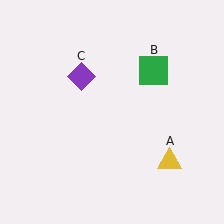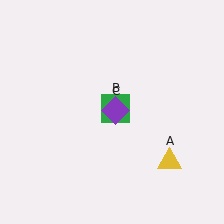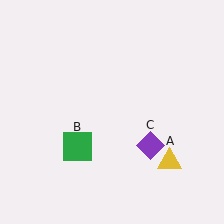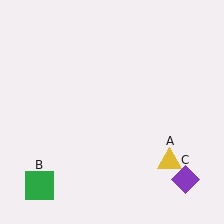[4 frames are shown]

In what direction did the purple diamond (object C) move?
The purple diamond (object C) moved down and to the right.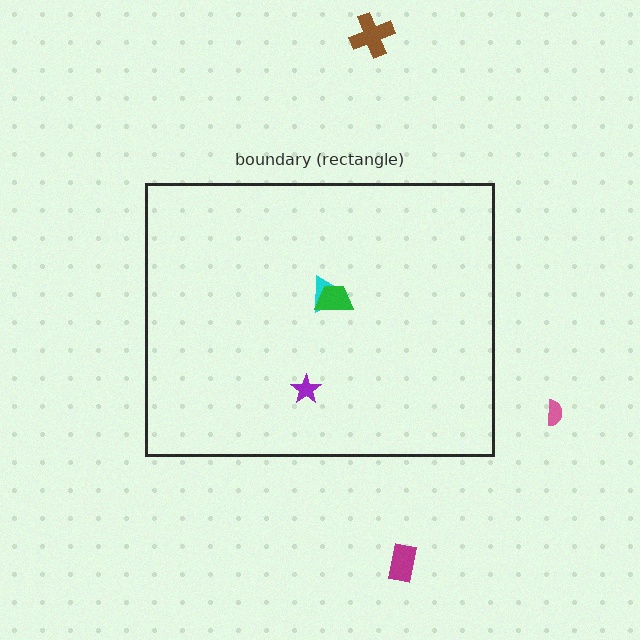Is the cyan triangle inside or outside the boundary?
Inside.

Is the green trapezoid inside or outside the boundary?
Inside.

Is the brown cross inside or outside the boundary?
Outside.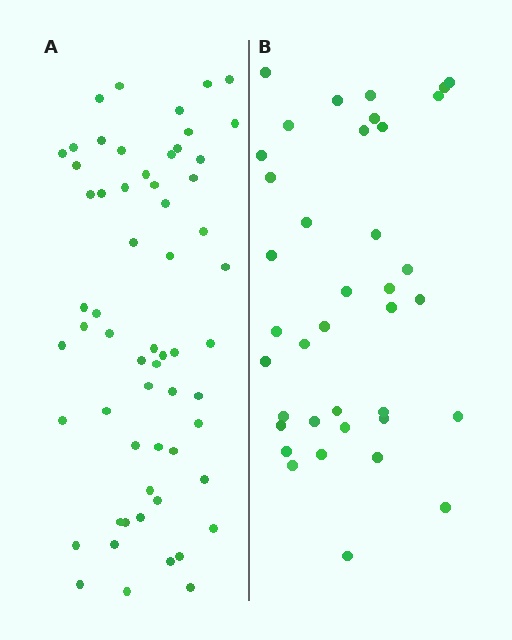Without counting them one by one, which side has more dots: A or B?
Region A (the left region) has more dots.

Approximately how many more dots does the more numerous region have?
Region A has approximately 20 more dots than region B.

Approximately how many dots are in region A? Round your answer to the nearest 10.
About 60 dots.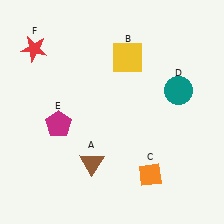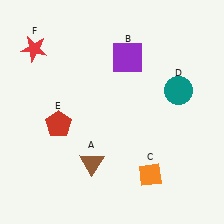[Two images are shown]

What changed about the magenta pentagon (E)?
In Image 1, E is magenta. In Image 2, it changed to red.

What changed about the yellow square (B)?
In Image 1, B is yellow. In Image 2, it changed to purple.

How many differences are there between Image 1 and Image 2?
There are 2 differences between the two images.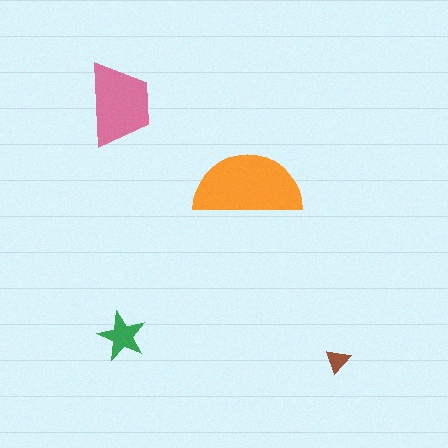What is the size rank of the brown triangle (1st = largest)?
4th.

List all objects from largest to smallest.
The orange semicircle, the pink trapezoid, the green star, the brown triangle.